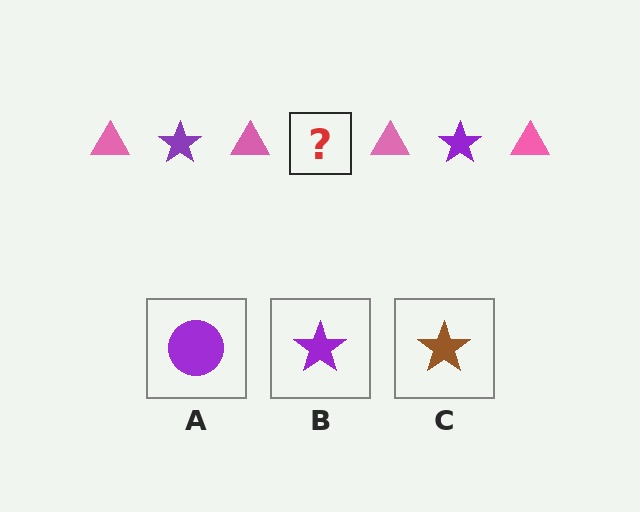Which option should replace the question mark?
Option B.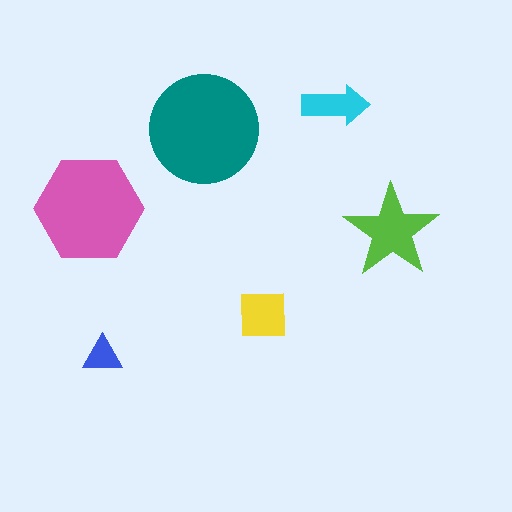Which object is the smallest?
The blue triangle.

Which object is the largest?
The teal circle.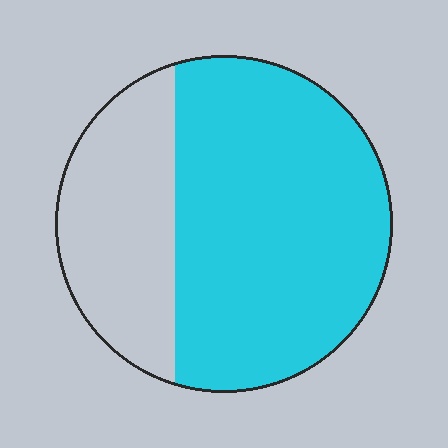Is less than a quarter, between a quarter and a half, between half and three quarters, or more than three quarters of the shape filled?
Between half and three quarters.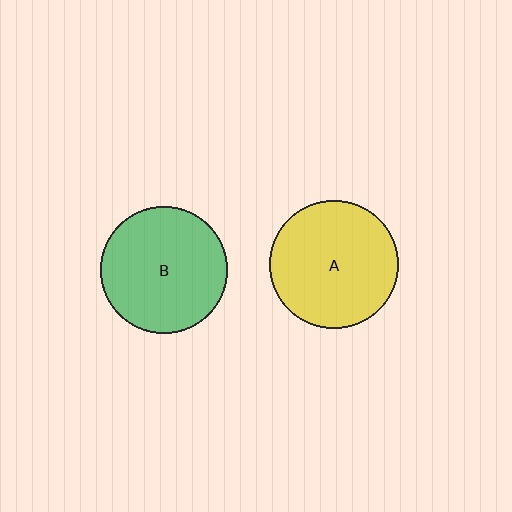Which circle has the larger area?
Circle A (yellow).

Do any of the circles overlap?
No, none of the circles overlap.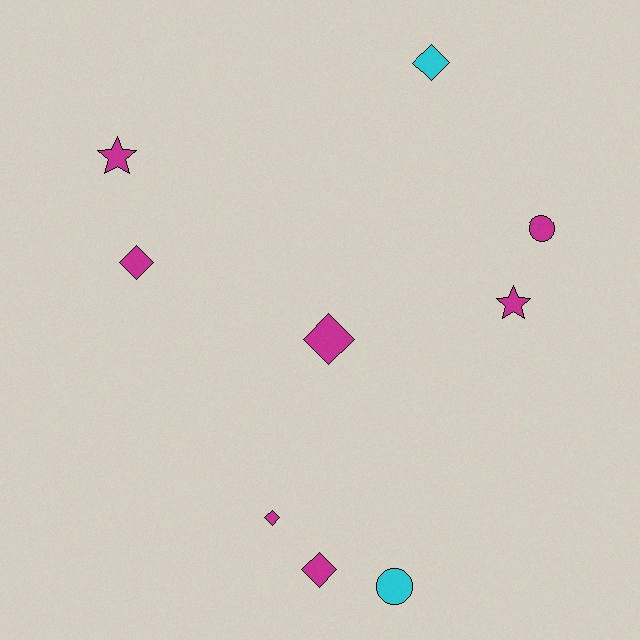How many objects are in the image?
There are 9 objects.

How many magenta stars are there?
There are 2 magenta stars.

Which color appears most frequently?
Magenta, with 7 objects.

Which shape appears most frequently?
Diamond, with 5 objects.